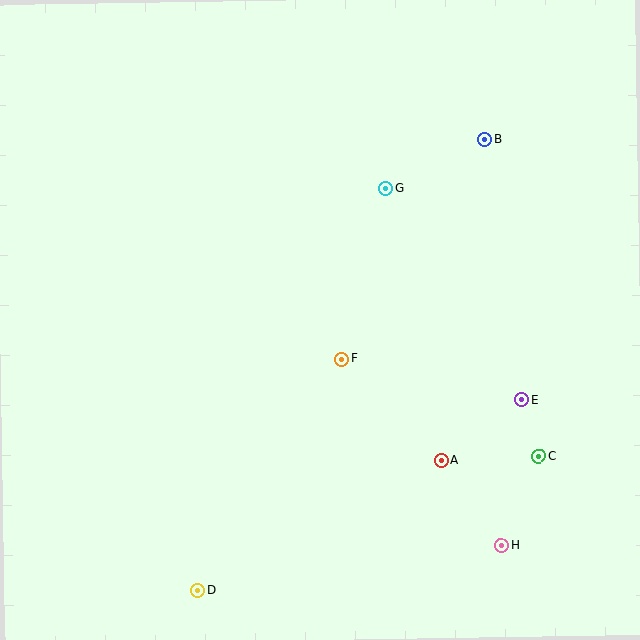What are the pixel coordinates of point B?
Point B is at (485, 139).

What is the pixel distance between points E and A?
The distance between E and A is 101 pixels.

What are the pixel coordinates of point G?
Point G is at (385, 188).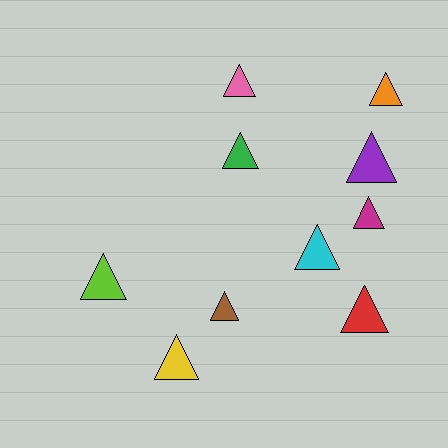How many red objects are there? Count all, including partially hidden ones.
There is 1 red object.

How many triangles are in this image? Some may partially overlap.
There are 10 triangles.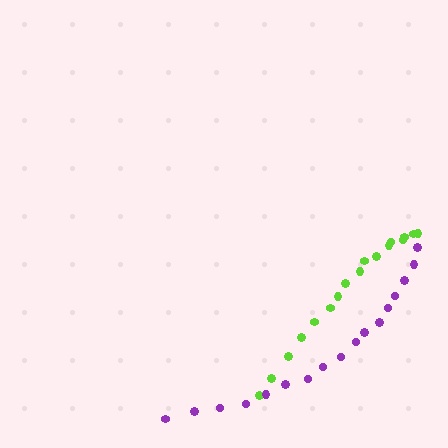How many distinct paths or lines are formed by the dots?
There are 2 distinct paths.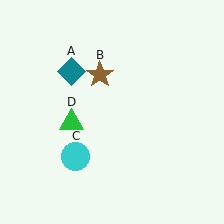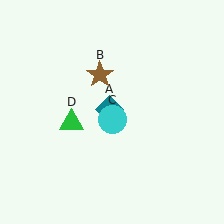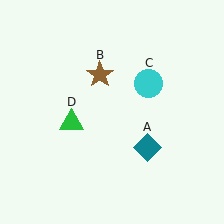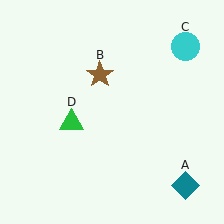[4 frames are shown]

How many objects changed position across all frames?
2 objects changed position: teal diamond (object A), cyan circle (object C).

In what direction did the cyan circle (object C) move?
The cyan circle (object C) moved up and to the right.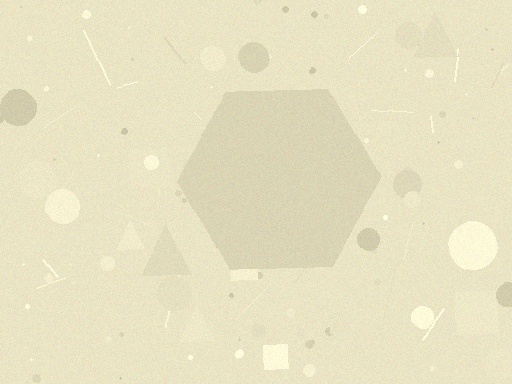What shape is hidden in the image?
A hexagon is hidden in the image.